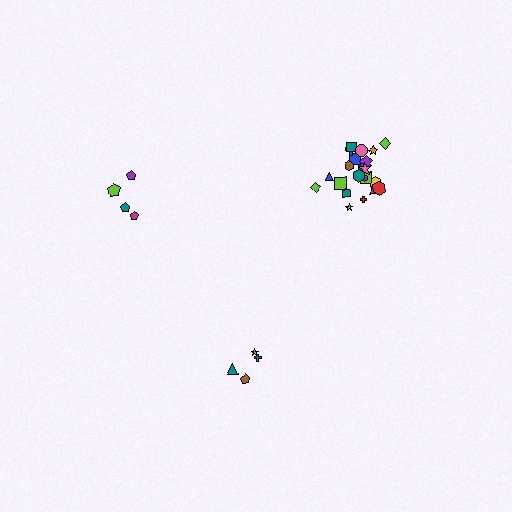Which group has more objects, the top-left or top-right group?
The top-right group.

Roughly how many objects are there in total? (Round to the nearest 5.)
Roughly 30 objects in total.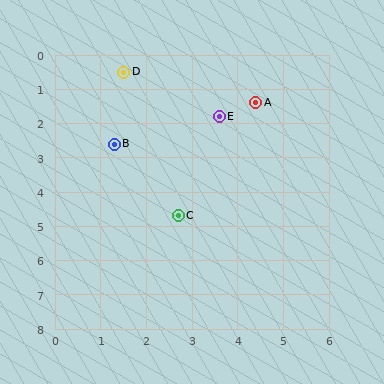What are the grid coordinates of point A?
Point A is at approximately (4.4, 1.4).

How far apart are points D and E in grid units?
Points D and E are about 2.5 grid units apart.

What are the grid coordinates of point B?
Point B is at approximately (1.3, 2.6).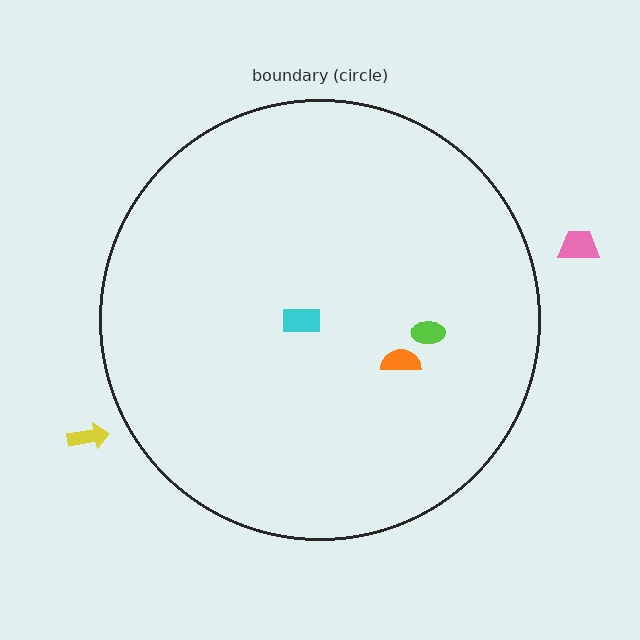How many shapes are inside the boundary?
3 inside, 2 outside.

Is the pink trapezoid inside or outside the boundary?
Outside.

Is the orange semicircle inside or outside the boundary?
Inside.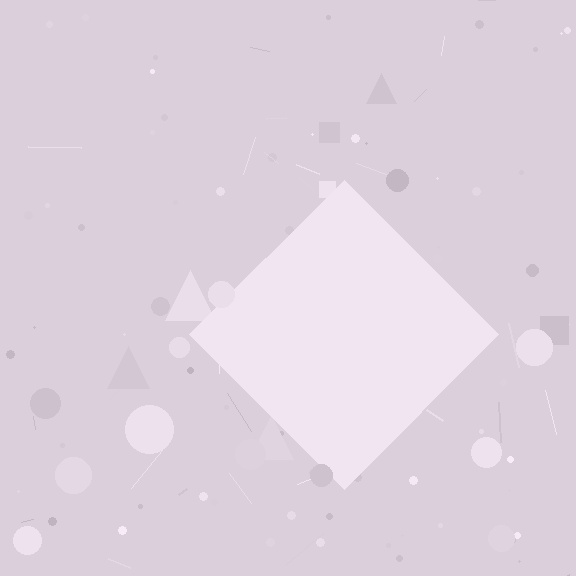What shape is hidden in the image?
A diamond is hidden in the image.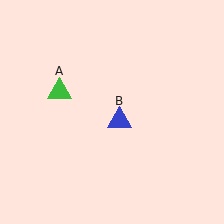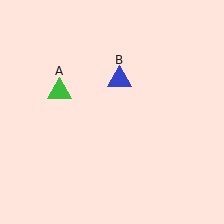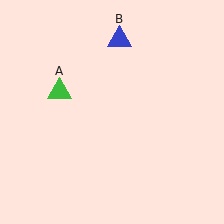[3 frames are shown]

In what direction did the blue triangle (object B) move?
The blue triangle (object B) moved up.